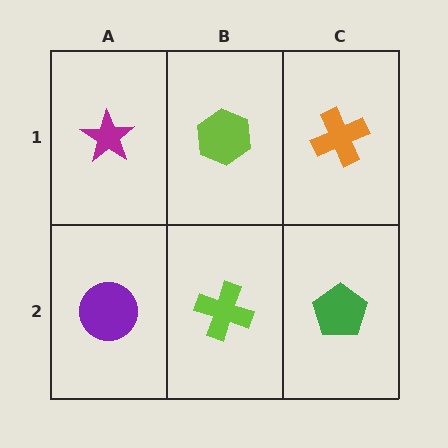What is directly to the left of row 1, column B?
A magenta star.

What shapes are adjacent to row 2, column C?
An orange cross (row 1, column C), a lime cross (row 2, column B).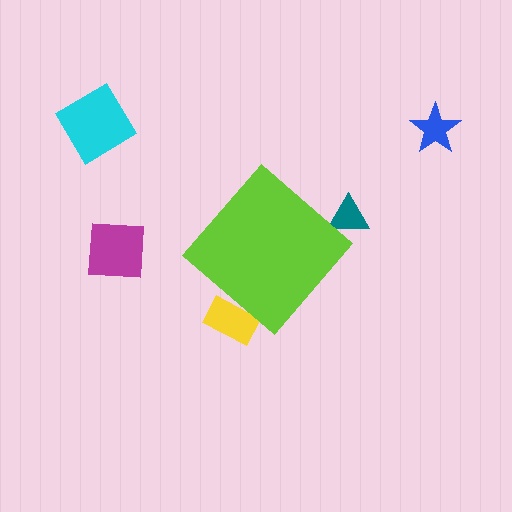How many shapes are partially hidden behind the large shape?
2 shapes are partially hidden.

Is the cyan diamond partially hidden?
No, the cyan diamond is fully visible.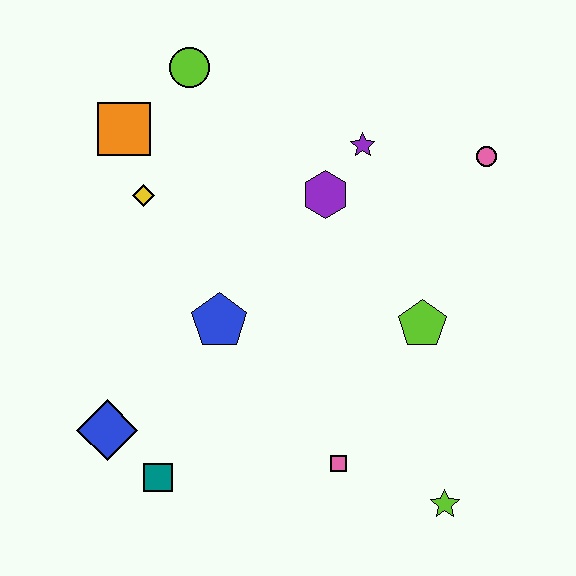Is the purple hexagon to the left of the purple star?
Yes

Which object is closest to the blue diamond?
The teal square is closest to the blue diamond.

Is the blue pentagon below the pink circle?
Yes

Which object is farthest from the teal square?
The pink circle is farthest from the teal square.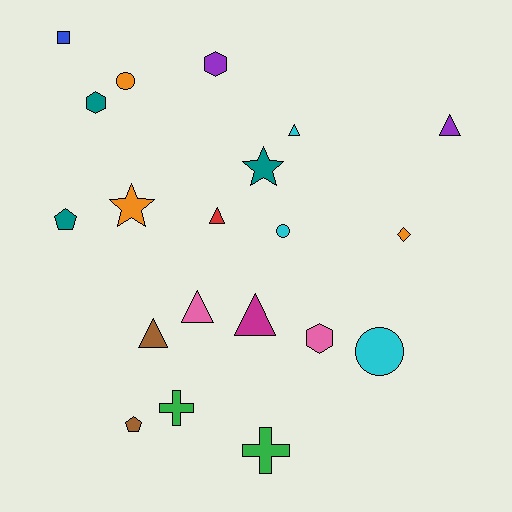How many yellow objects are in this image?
There are no yellow objects.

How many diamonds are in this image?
There is 1 diamond.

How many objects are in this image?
There are 20 objects.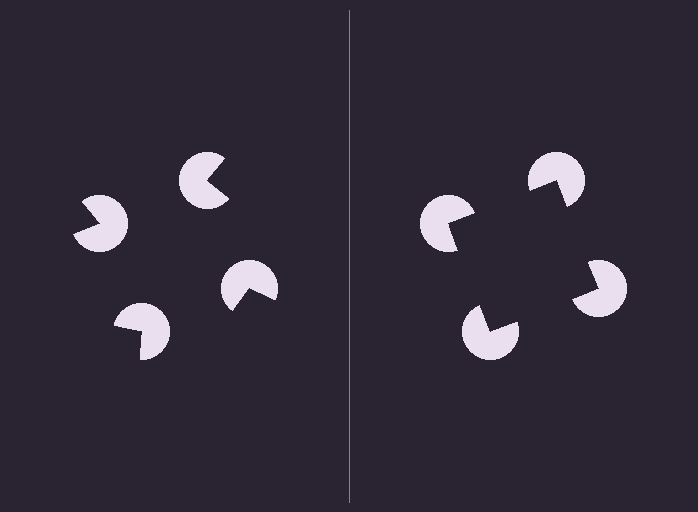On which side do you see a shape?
An illusory square appears on the right side. On the left side the wedge cuts are rotated, so no coherent shape forms.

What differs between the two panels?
The pac-man discs are positioned identically on both sides; only the wedge orientations differ. On the right they align to a square; on the left they are misaligned.